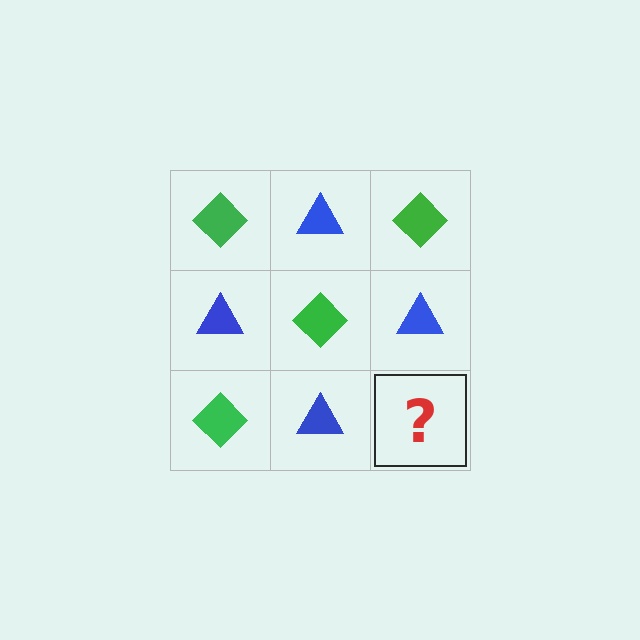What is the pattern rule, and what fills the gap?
The rule is that it alternates green diamond and blue triangle in a checkerboard pattern. The gap should be filled with a green diamond.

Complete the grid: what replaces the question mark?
The question mark should be replaced with a green diamond.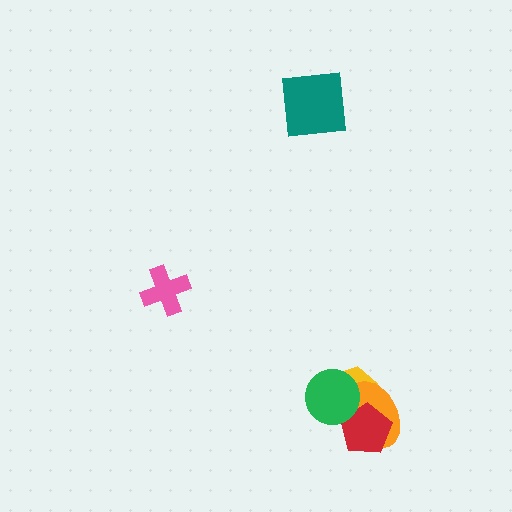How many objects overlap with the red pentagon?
3 objects overlap with the red pentagon.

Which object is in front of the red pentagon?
The green circle is in front of the red pentagon.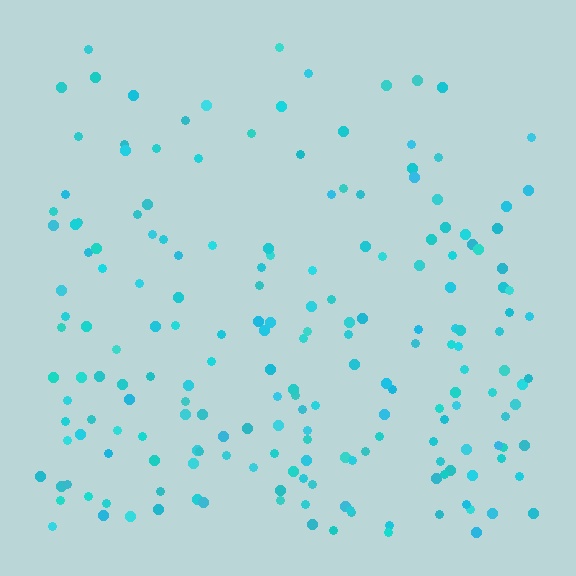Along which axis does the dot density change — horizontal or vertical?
Vertical.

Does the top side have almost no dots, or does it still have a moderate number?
Still a moderate number, just noticeably fewer than the bottom.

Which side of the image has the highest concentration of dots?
The bottom.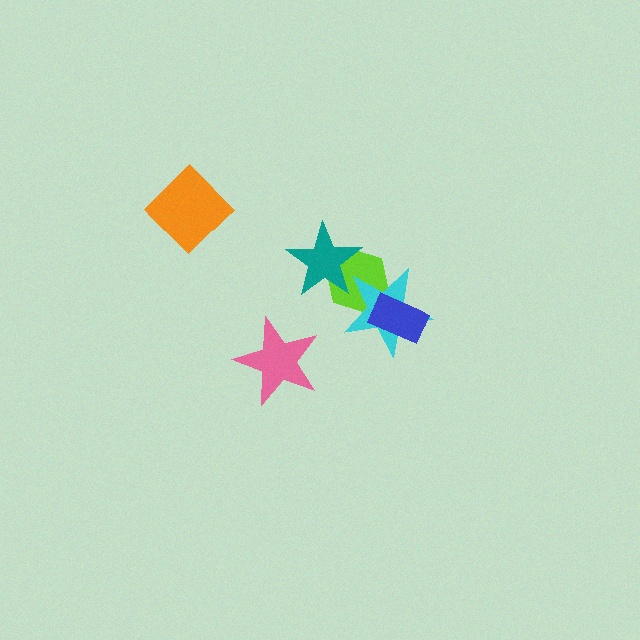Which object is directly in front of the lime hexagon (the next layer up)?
The teal star is directly in front of the lime hexagon.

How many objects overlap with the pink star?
0 objects overlap with the pink star.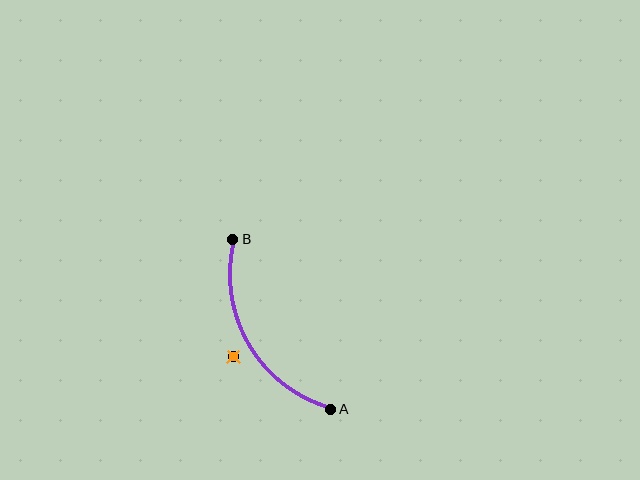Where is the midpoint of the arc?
The arc midpoint is the point on the curve farthest from the straight line joining A and B. It sits to the left of that line.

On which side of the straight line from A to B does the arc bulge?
The arc bulges to the left of the straight line connecting A and B.